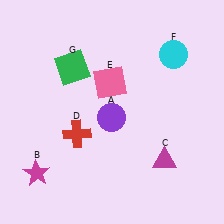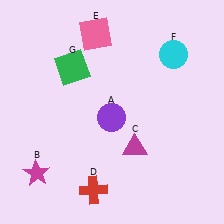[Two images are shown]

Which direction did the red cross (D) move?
The red cross (D) moved down.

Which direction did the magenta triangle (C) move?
The magenta triangle (C) moved left.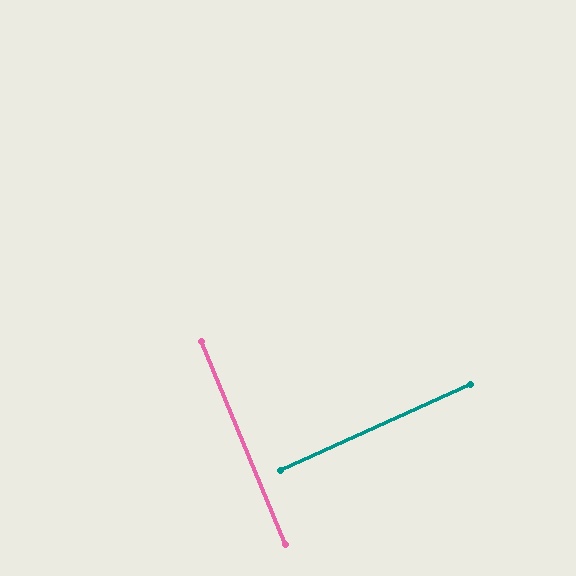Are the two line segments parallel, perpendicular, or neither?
Perpendicular — they meet at approximately 88°.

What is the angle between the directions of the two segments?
Approximately 88 degrees.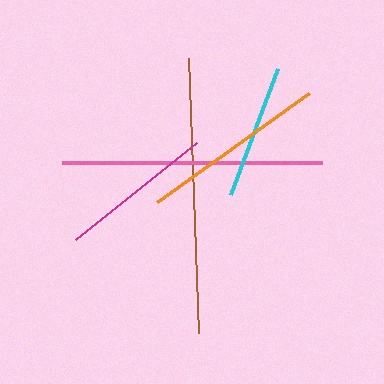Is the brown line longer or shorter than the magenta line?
The brown line is longer than the magenta line.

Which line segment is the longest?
The brown line is the longest at approximately 275 pixels.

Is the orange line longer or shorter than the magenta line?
The orange line is longer than the magenta line.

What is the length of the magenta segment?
The magenta segment is approximately 155 pixels long.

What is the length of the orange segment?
The orange segment is approximately 187 pixels long.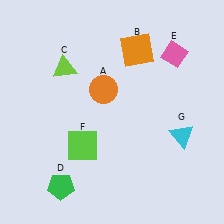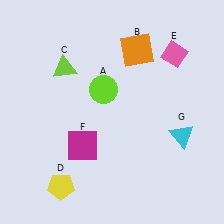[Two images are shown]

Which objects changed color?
A changed from orange to lime. D changed from green to yellow. F changed from lime to magenta.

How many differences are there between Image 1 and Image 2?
There are 3 differences between the two images.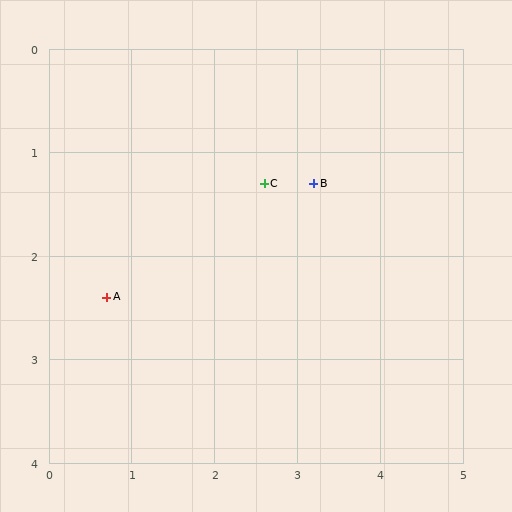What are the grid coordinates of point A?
Point A is at approximately (0.7, 2.4).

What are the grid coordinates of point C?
Point C is at approximately (2.6, 1.3).